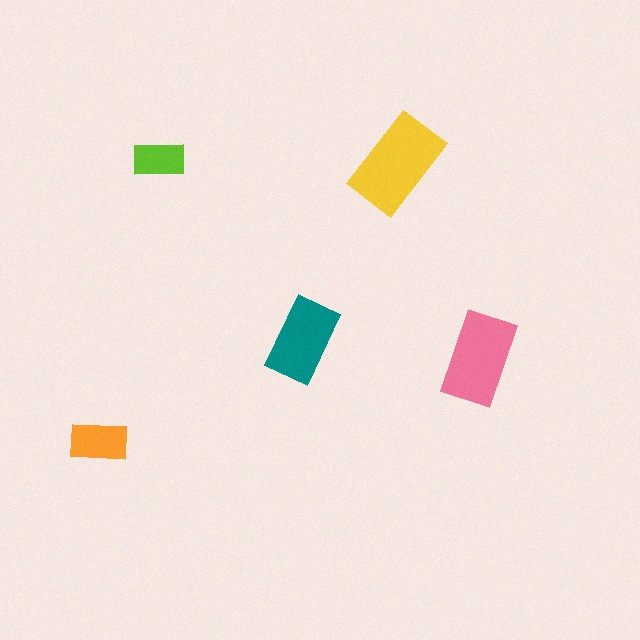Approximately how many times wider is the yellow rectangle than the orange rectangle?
About 1.5 times wider.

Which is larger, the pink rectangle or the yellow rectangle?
The yellow one.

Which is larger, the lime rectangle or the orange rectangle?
The orange one.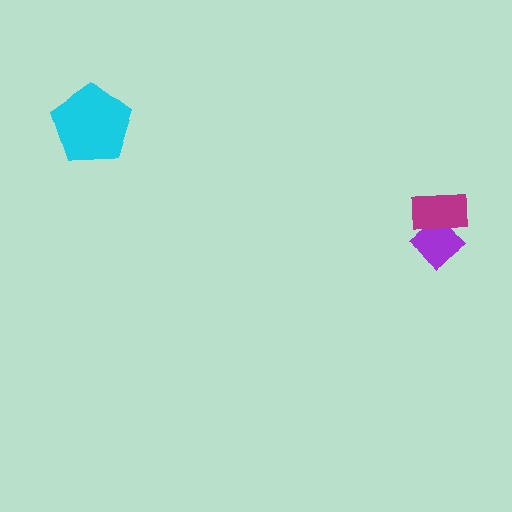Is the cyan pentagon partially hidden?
No, no other shape covers it.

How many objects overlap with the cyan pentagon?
0 objects overlap with the cyan pentagon.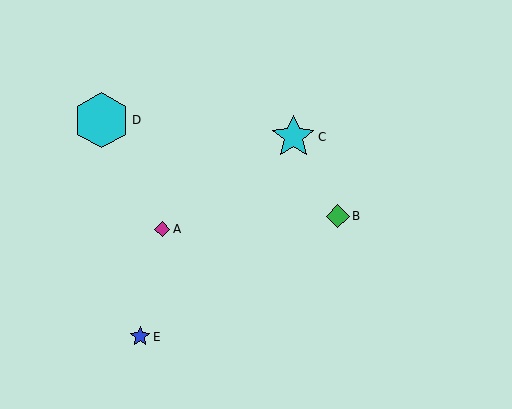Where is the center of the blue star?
The center of the blue star is at (140, 337).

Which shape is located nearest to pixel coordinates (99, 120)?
The cyan hexagon (labeled D) at (102, 120) is nearest to that location.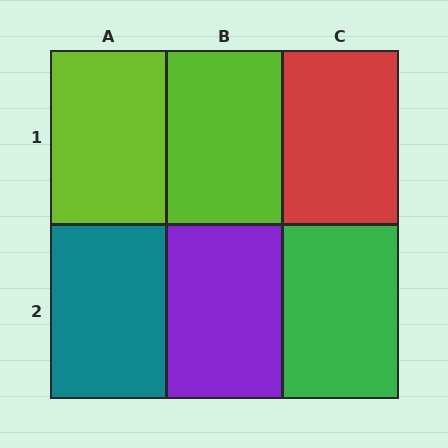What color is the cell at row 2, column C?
Green.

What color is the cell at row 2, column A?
Teal.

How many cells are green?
1 cell is green.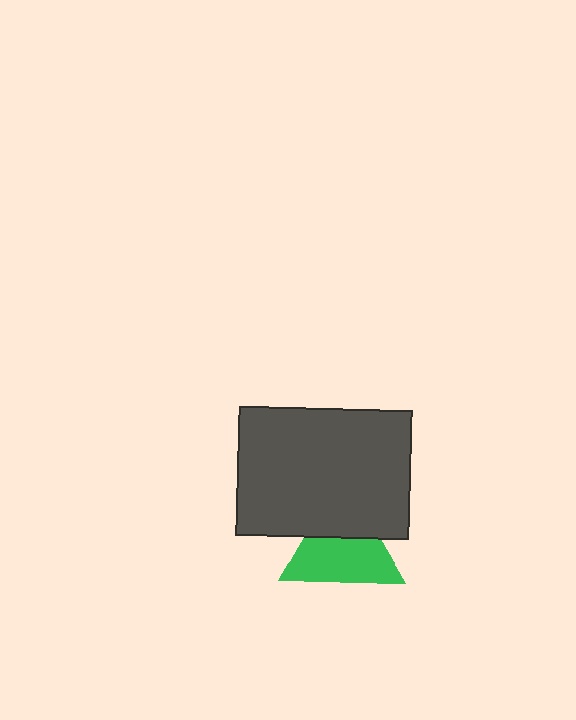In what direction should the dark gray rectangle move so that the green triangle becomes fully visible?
The dark gray rectangle should move up. That is the shortest direction to clear the overlap and leave the green triangle fully visible.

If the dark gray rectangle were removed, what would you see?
You would see the complete green triangle.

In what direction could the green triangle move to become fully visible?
The green triangle could move down. That would shift it out from behind the dark gray rectangle entirely.